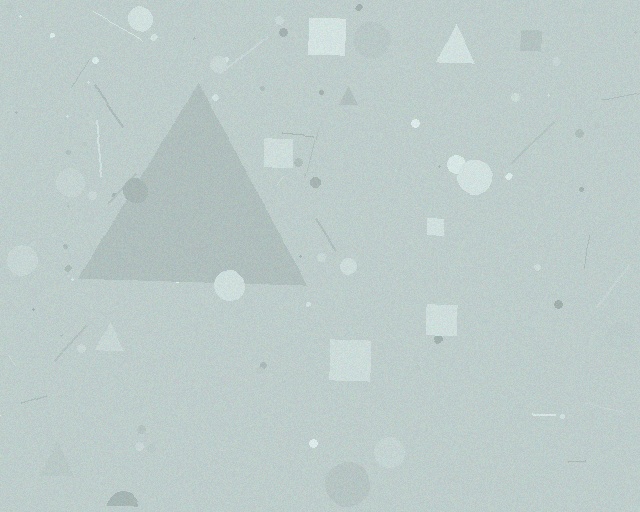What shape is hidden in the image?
A triangle is hidden in the image.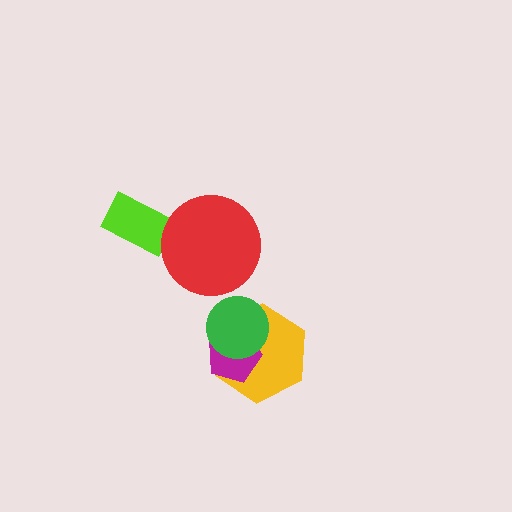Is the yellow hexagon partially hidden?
Yes, it is partially covered by another shape.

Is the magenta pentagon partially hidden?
Yes, it is partially covered by another shape.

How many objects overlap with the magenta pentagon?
2 objects overlap with the magenta pentagon.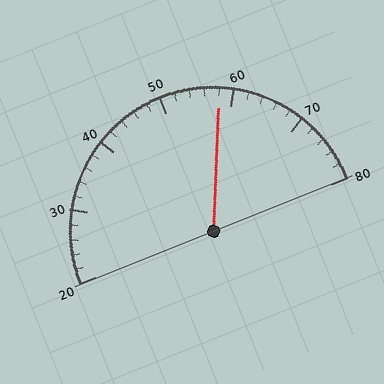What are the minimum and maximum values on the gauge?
The gauge ranges from 20 to 80.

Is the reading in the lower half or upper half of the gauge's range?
The reading is in the upper half of the range (20 to 80).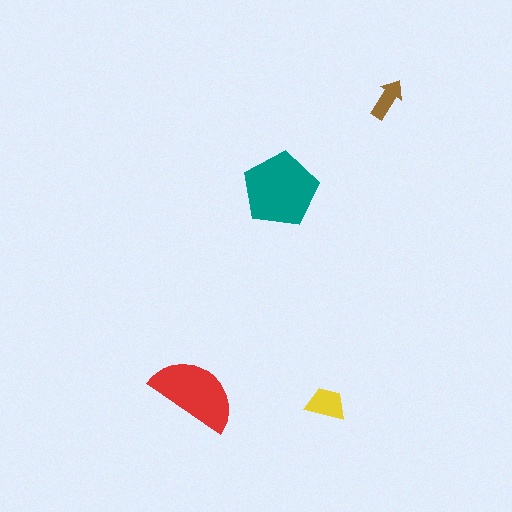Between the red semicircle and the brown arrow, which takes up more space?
The red semicircle.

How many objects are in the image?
There are 4 objects in the image.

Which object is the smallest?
The brown arrow.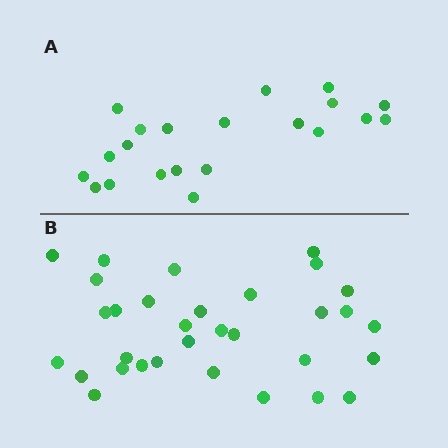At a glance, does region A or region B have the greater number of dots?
Region B (the bottom region) has more dots.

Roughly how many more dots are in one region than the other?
Region B has roughly 12 or so more dots than region A.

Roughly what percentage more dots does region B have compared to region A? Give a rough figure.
About 50% more.